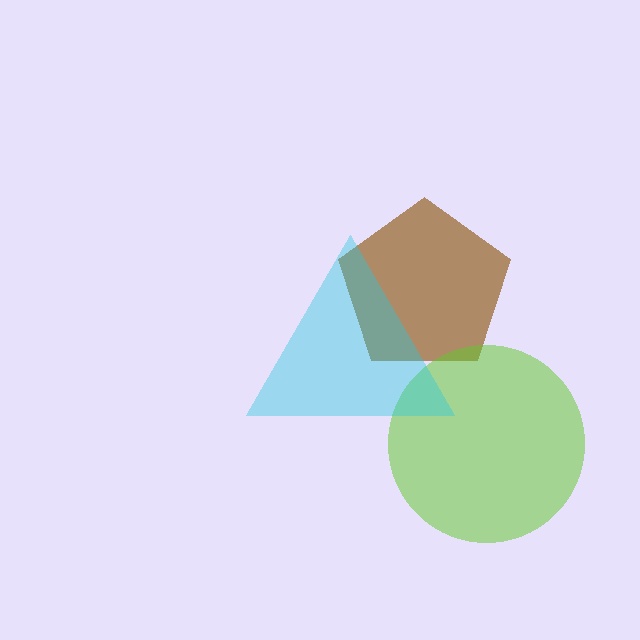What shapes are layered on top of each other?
The layered shapes are: a brown pentagon, a lime circle, a cyan triangle.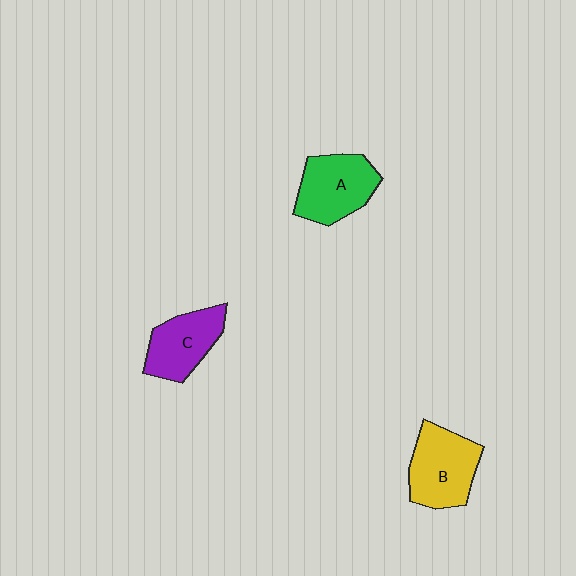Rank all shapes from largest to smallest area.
From largest to smallest: B (yellow), A (green), C (purple).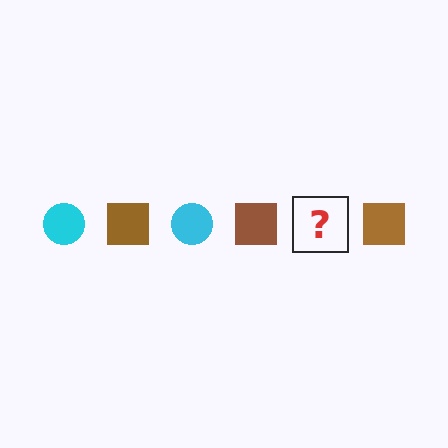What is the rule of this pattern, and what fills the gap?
The rule is that the pattern alternates between cyan circle and brown square. The gap should be filled with a cyan circle.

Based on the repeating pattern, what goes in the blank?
The blank should be a cyan circle.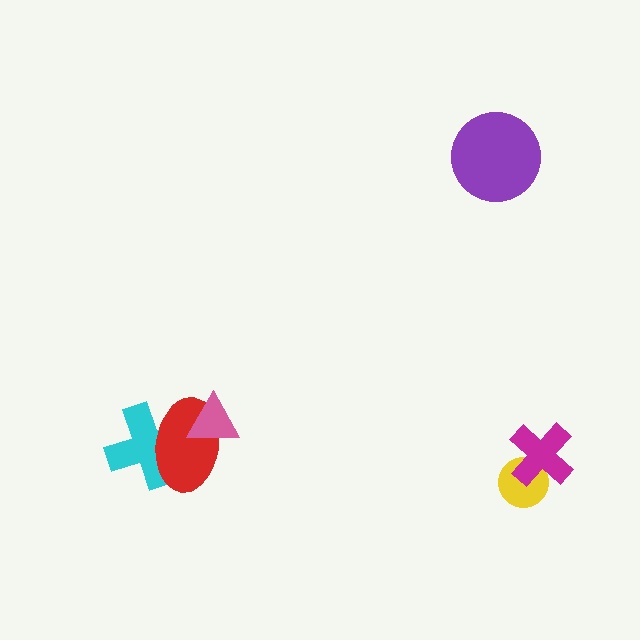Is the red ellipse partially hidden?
Yes, it is partially covered by another shape.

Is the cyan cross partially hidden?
Yes, it is partially covered by another shape.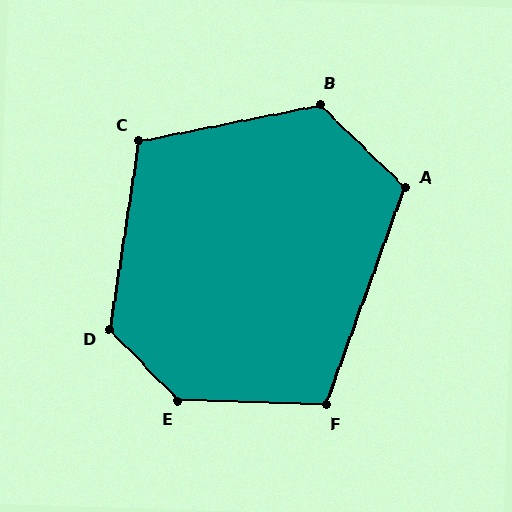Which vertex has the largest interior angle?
E, at approximately 136 degrees.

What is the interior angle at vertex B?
Approximately 124 degrees (obtuse).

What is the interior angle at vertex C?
Approximately 110 degrees (obtuse).